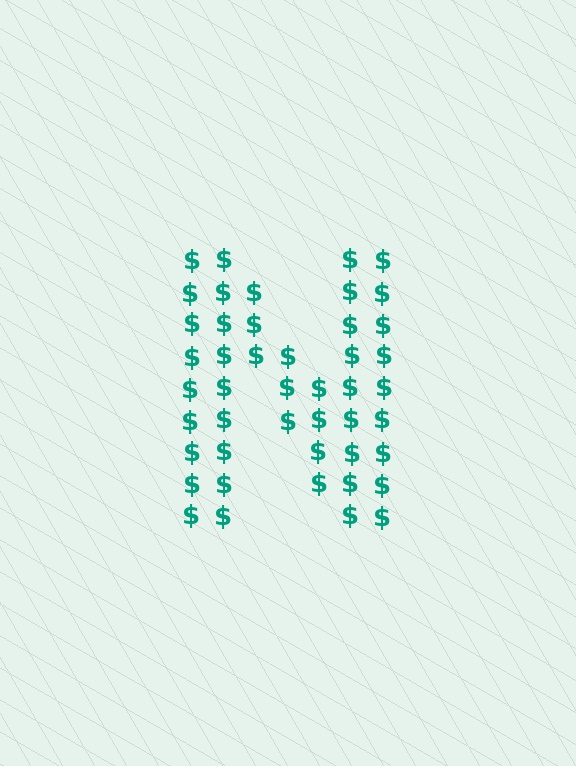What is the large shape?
The large shape is the letter N.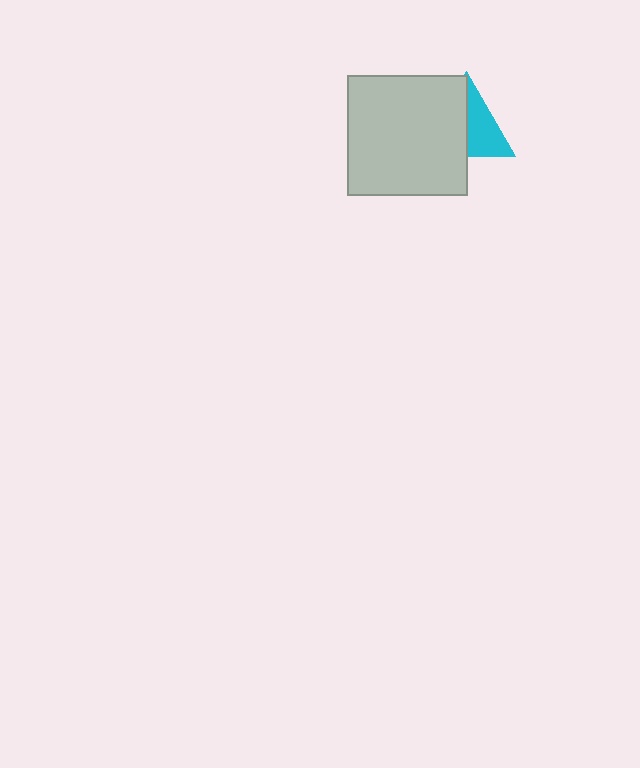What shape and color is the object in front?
The object in front is a light gray square.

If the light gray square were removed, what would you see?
You would see the complete cyan triangle.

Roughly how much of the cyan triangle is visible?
About half of it is visible (roughly 48%).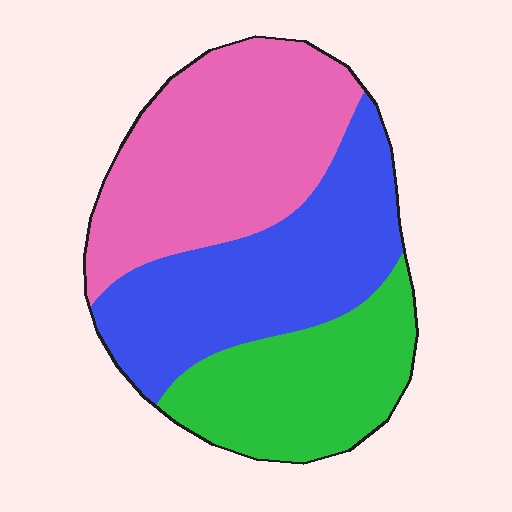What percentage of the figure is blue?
Blue takes up about one third (1/3) of the figure.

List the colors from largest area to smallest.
From largest to smallest: pink, blue, green.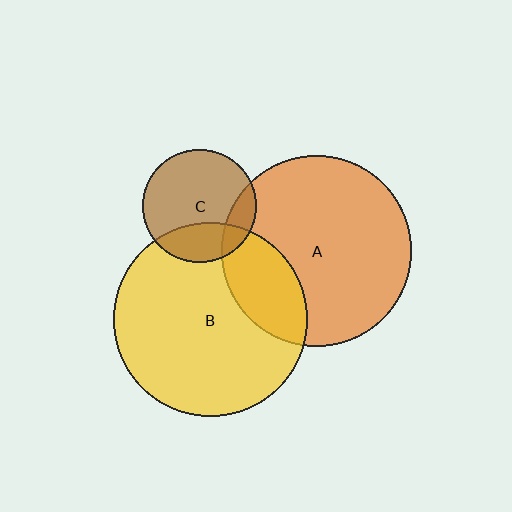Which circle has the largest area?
Circle B (yellow).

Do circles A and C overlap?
Yes.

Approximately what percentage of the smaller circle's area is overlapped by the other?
Approximately 15%.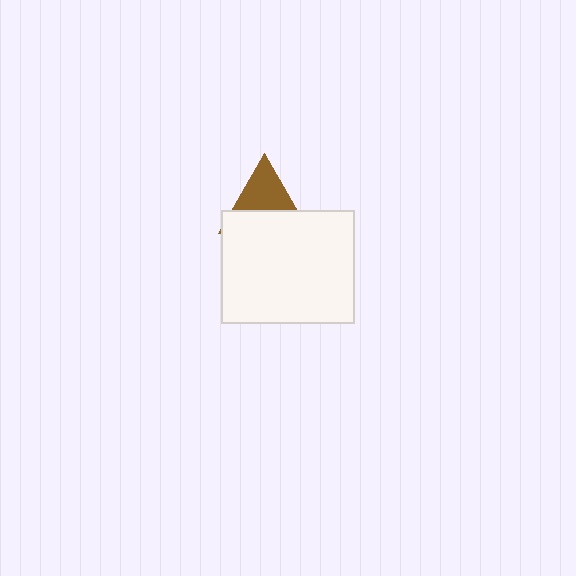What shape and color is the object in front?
The object in front is a white rectangle.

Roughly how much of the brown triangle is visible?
About half of it is visible (roughly 50%).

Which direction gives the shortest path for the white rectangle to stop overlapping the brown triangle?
Moving down gives the shortest separation.